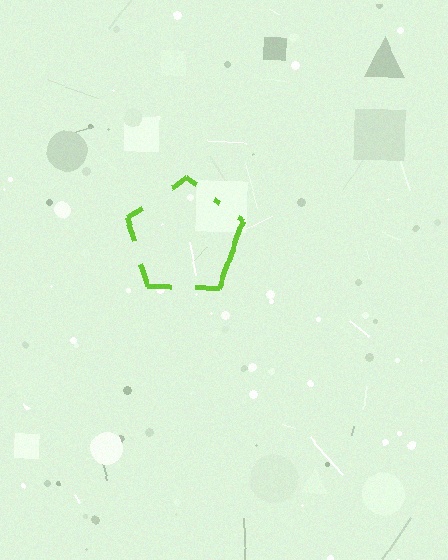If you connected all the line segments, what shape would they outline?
They would outline a pentagon.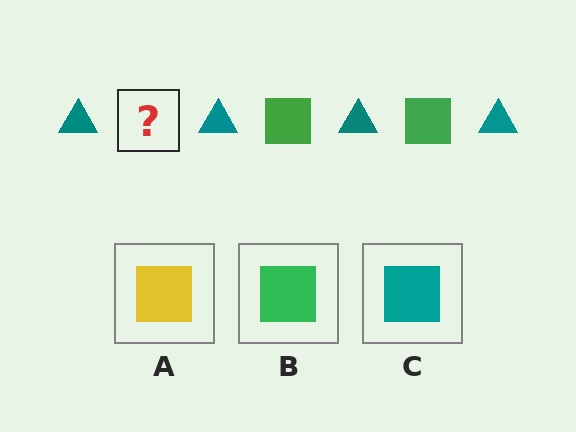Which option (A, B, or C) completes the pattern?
B.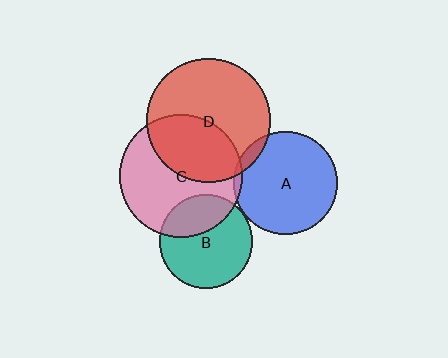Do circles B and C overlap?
Yes.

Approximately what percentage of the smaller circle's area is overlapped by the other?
Approximately 30%.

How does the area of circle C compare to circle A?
Approximately 1.4 times.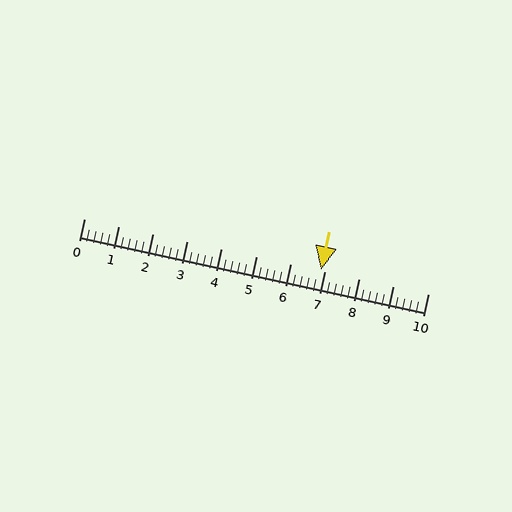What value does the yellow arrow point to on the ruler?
The yellow arrow points to approximately 6.9.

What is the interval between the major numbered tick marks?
The major tick marks are spaced 1 units apart.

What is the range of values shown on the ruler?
The ruler shows values from 0 to 10.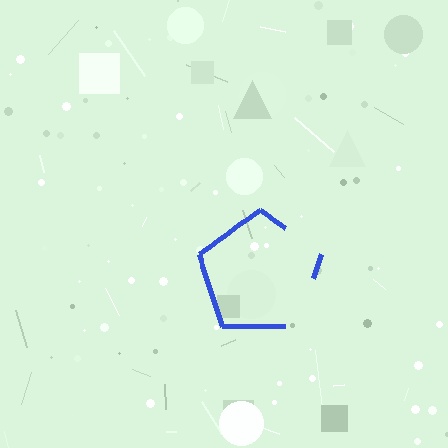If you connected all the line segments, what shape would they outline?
They would outline a pentagon.